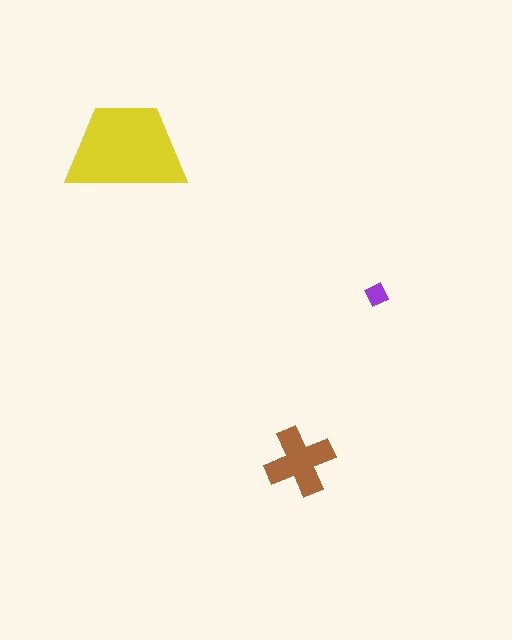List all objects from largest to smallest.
The yellow trapezoid, the brown cross, the purple diamond.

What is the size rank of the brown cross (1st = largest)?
2nd.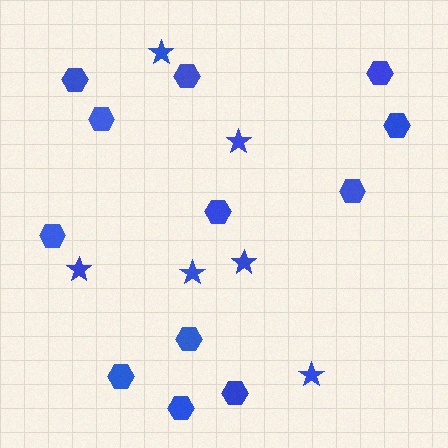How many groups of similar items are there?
There are 2 groups: one group of stars (6) and one group of hexagons (12).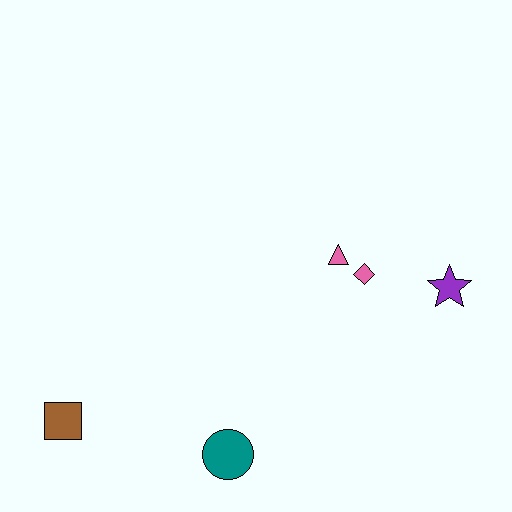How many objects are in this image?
There are 5 objects.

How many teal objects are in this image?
There is 1 teal object.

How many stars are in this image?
There is 1 star.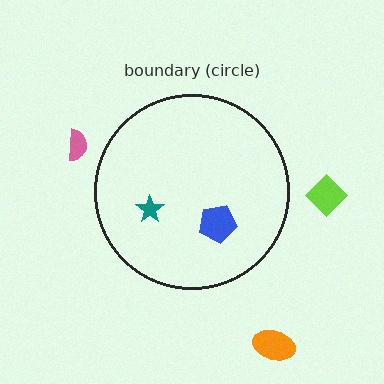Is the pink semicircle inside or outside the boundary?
Outside.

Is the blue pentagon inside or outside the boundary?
Inside.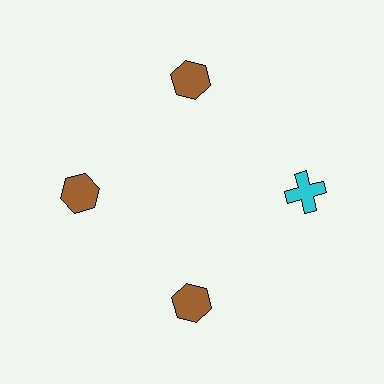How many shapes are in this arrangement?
There are 4 shapes arranged in a ring pattern.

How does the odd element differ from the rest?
It differs in both color (cyan instead of brown) and shape (cross instead of hexagon).